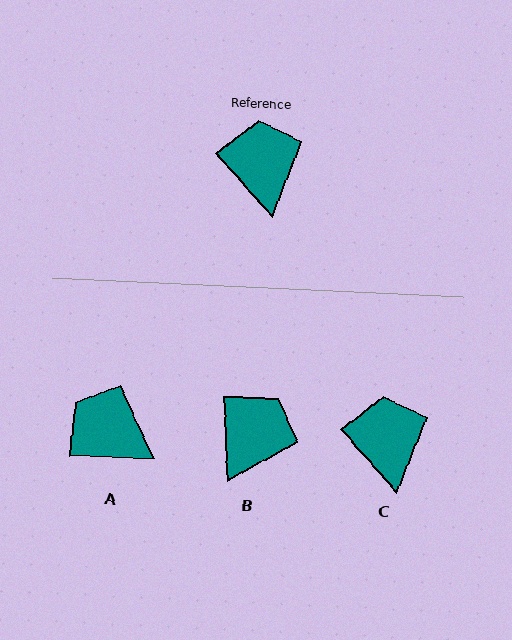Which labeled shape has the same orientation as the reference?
C.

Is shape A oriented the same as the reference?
No, it is off by about 46 degrees.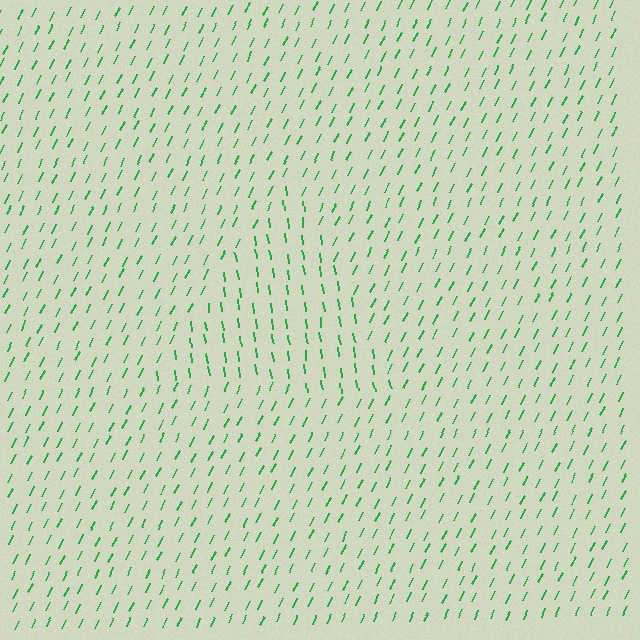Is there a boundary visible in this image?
Yes, there is a texture boundary formed by a change in line orientation.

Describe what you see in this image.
The image is filled with small green line segments. A triangle region in the image has lines oriented differently from the surrounding lines, creating a visible texture boundary.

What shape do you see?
I see a triangle.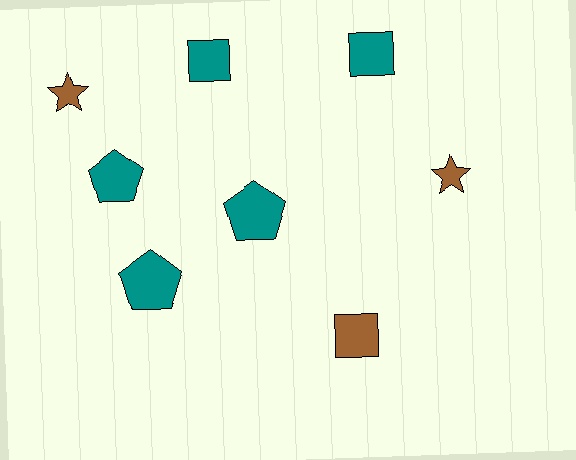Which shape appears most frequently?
Pentagon, with 3 objects.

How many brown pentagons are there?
There are no brown pentagons.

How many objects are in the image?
There are 8 objects.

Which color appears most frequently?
Teal, with 5 objects.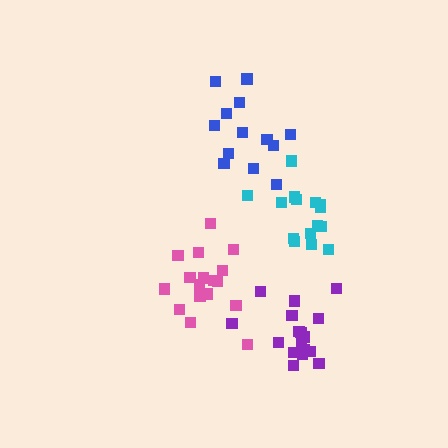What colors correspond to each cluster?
The clusters are colored: blue, cyan, purple, pink.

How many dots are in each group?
Group 1: 13 dots, Group 2: 15 dots, Group 3: 17 dots, Group 4: 17 dots (62 total).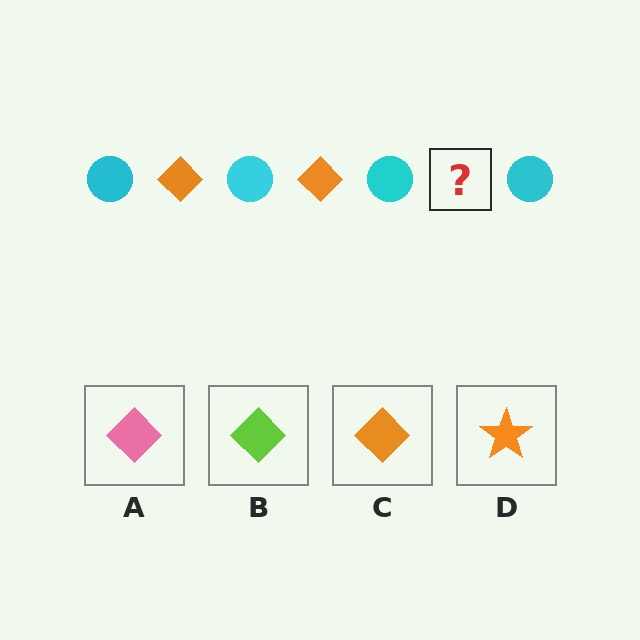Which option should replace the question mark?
Option C.